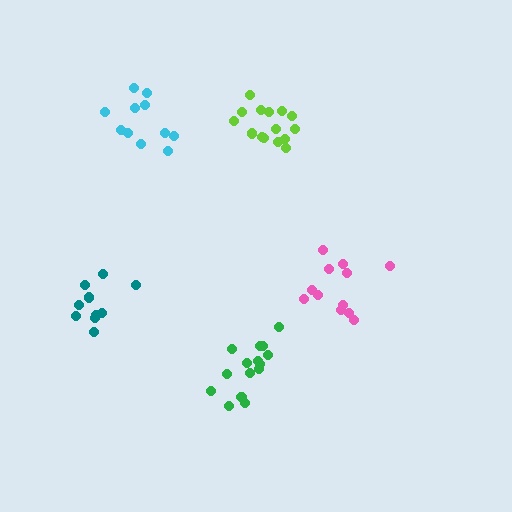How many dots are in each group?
Group 1: 15 dots, Group 2: 12 dots, Group 3: 10 dots, Group 4: 15 dots, Group 5: 11 dots (63 total).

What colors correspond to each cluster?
The clusters are colored: green, pink, teal, lime, cyan.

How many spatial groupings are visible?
There are 5 spatial groupings.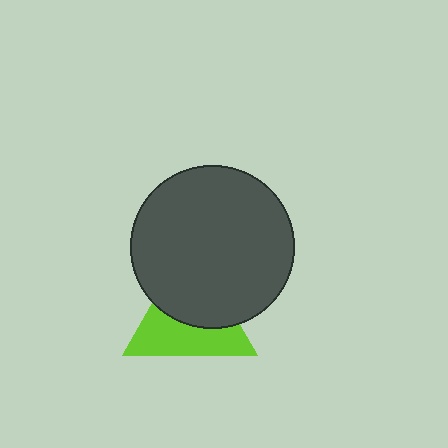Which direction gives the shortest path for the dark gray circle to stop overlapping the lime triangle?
Moving up gives the shortest separation.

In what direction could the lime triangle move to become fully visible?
The lime triangle could move down. That would shift it out from behind the dark gray circle entirely.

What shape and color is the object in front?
The object in front is a dark gray circle.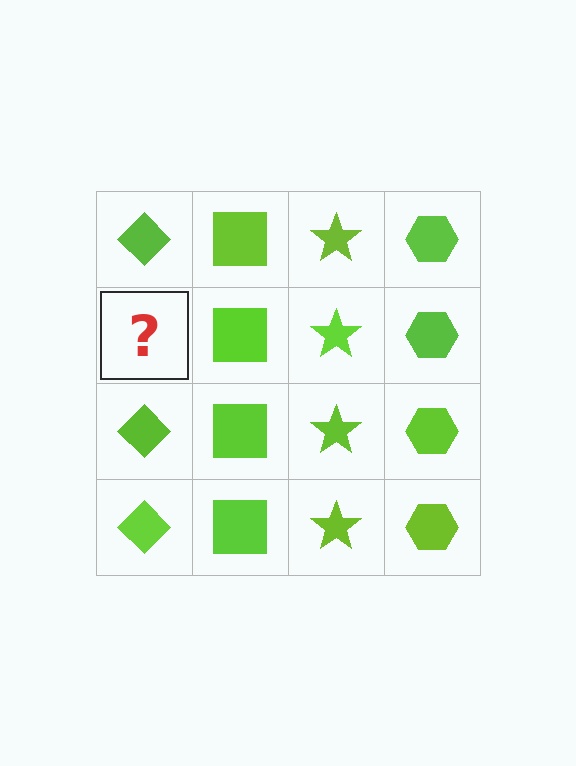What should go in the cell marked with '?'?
The missing cell should contain a lime diamond.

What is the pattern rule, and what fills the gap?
The rule is that each column has a consistent shape. The gap should be filled with a lime diamond.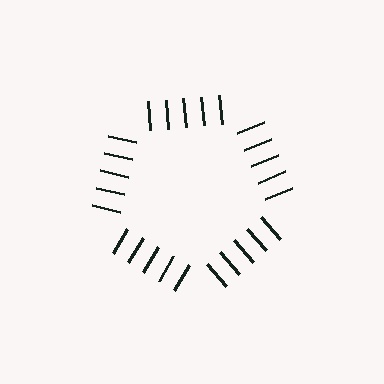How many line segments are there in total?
25 — 5 along each of the 5 edges.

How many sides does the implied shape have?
5 sides — the line-ends trace a pentagon.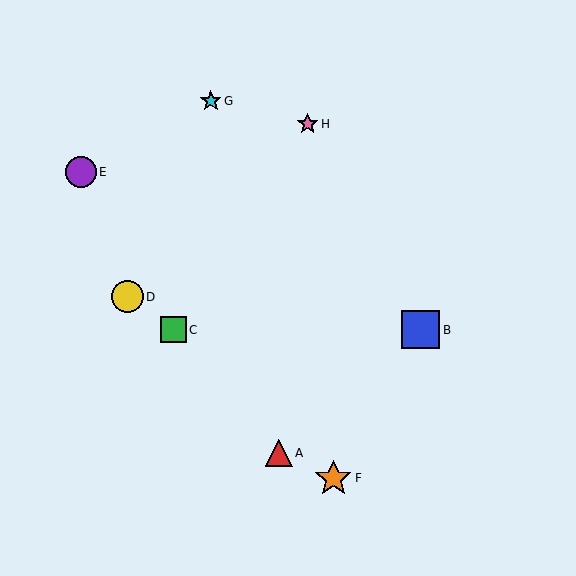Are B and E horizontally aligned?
No, B is at y≈330 and E is at y≈172.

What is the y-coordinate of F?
Object F is at y≈478.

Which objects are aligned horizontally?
Objects B, C are aligned horizontally.